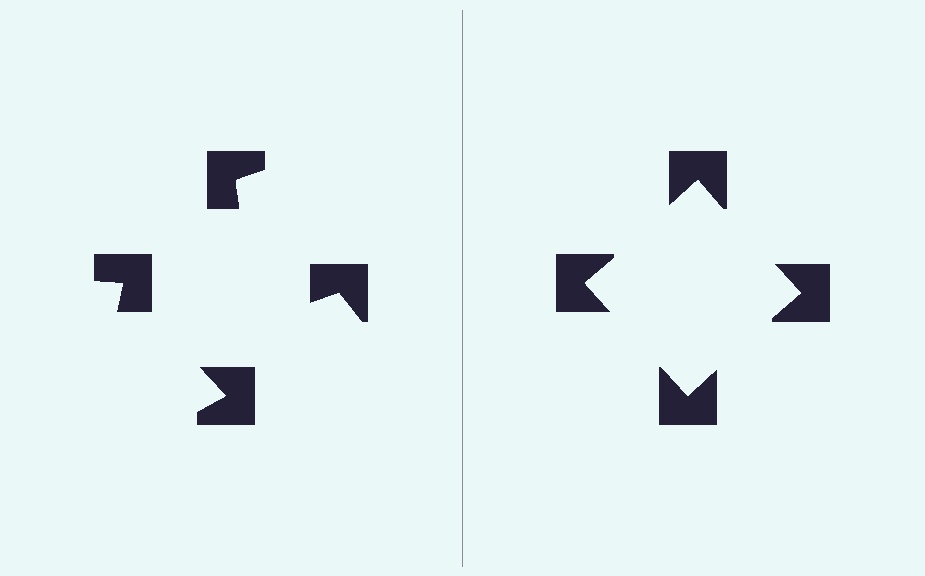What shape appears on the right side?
An illusory square.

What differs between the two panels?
The notched squares are positioned identically on both sides; only the wedge orientations differ. On the right they align to a square; on the left they are misaligned.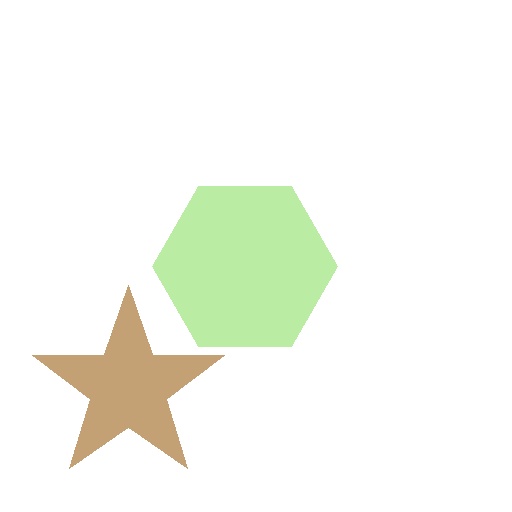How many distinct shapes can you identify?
There are 2 distinct shapes: a brown star, a lime hexagon.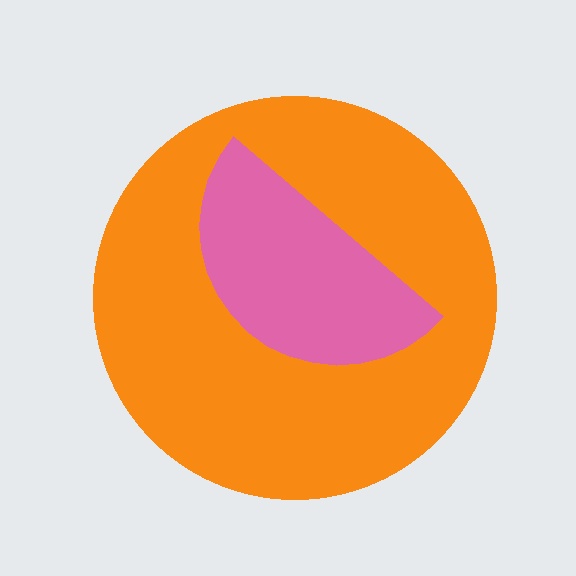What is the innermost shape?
The pink semicircle.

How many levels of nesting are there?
2.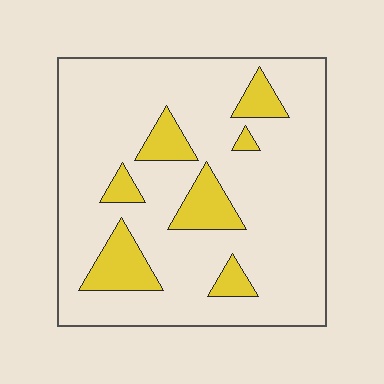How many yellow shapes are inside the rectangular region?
7.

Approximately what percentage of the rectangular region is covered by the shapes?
Approximately 15%.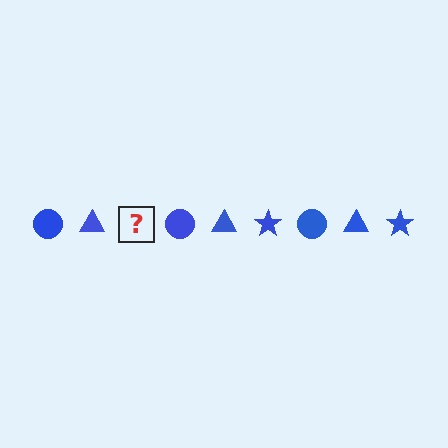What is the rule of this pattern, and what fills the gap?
The rule is that the pattern cycles through circle, triangle, star shapes in blue. The gap should be filled with a blue star.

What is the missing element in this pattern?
The missing element is a blue star.